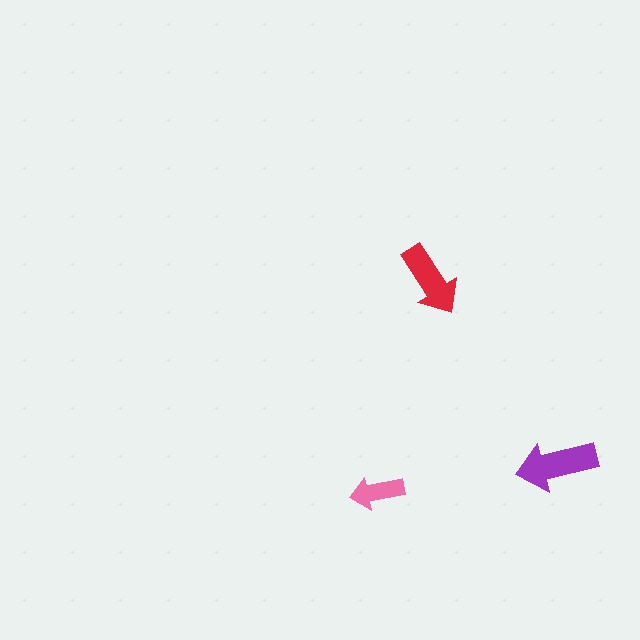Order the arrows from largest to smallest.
the purple one, the red one, the pink one.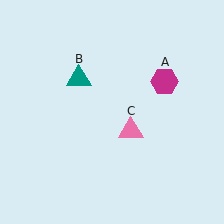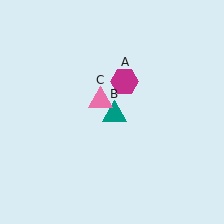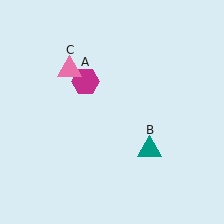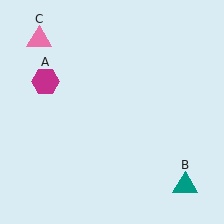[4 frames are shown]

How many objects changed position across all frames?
3 objects changed position: magenta hexagon (object A), teal triangle (object B), pink triangle (object C).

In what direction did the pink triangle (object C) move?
The pink triangle (object C) moved up and to the left.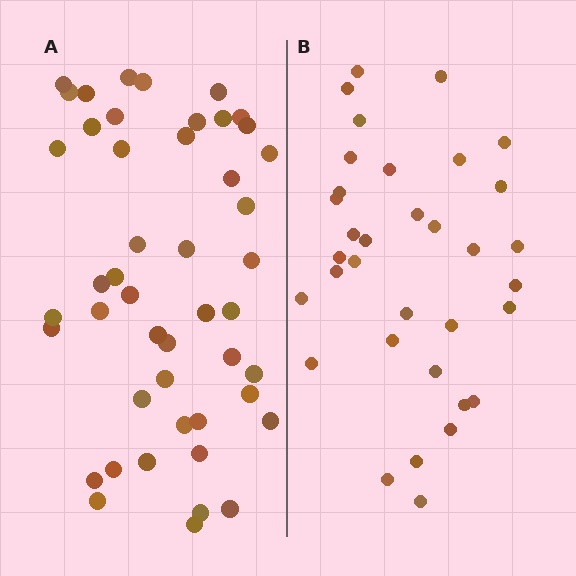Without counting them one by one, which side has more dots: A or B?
Region A (the left region) has more dots.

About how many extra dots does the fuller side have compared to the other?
Region A has approximately 15 more dots than region B.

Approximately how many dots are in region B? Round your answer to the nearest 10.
About 30 dots. (The exact count is 34, which rounds to 30.)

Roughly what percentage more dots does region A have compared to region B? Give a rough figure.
About 40% more.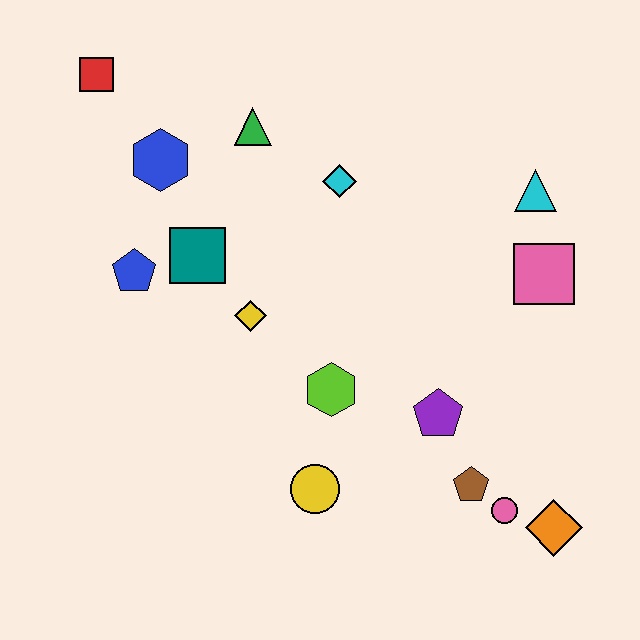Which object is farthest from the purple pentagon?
The red square is farthest from the purple pentagon.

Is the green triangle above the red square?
No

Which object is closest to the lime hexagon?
The yellow circle is closest to the lime hexagon.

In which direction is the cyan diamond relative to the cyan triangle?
The cyan diamond is to the left of the cyan triangle.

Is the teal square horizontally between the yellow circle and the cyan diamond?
No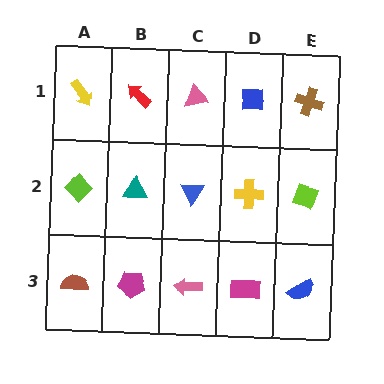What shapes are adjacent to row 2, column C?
A pink triangle (row 1, column C), a pink arrow (row 3, column C), a teal triangle (row 2, column B), a yellow cross (row 2, column D).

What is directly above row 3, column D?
A yellow cross.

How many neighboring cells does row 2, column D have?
4.